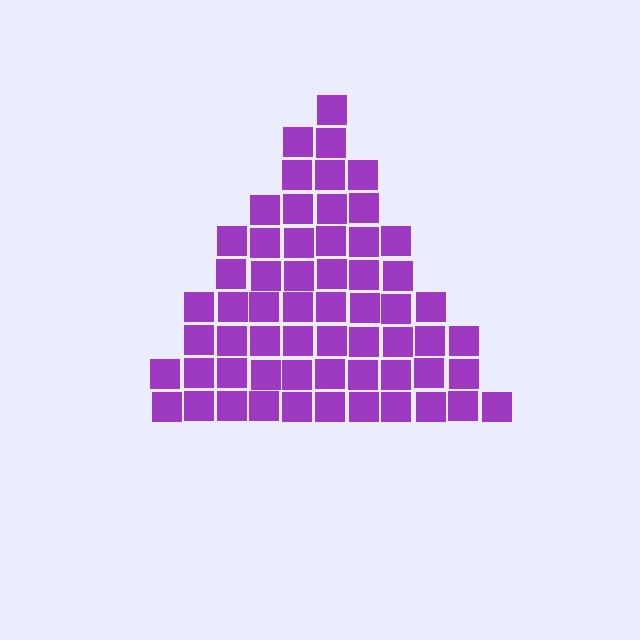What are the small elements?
The small elements are squares.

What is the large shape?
The large shape is a triangle.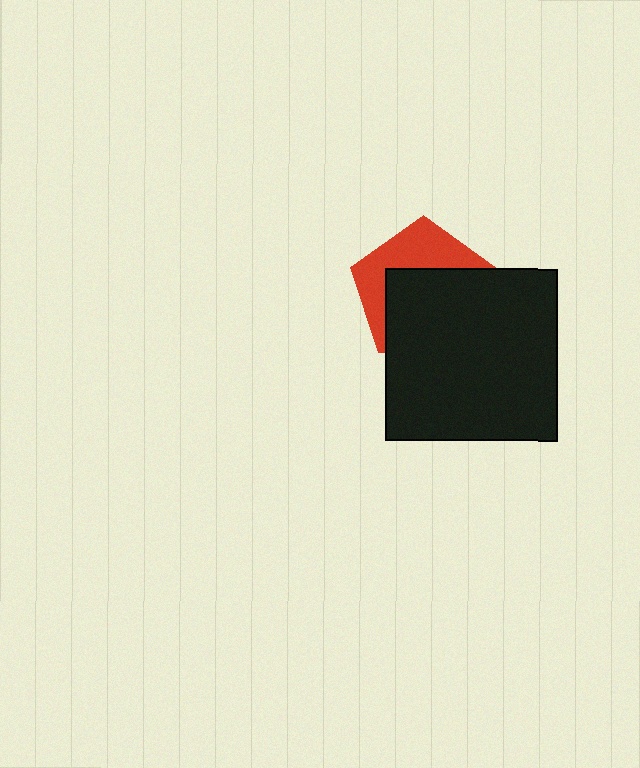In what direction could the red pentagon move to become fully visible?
The red pentagon could move up. That would shift it out from behind the black square entirely.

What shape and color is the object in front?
The object in front is a black square.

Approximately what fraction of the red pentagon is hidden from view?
Roughly 59% of the red pentagon is hidden behind the black square.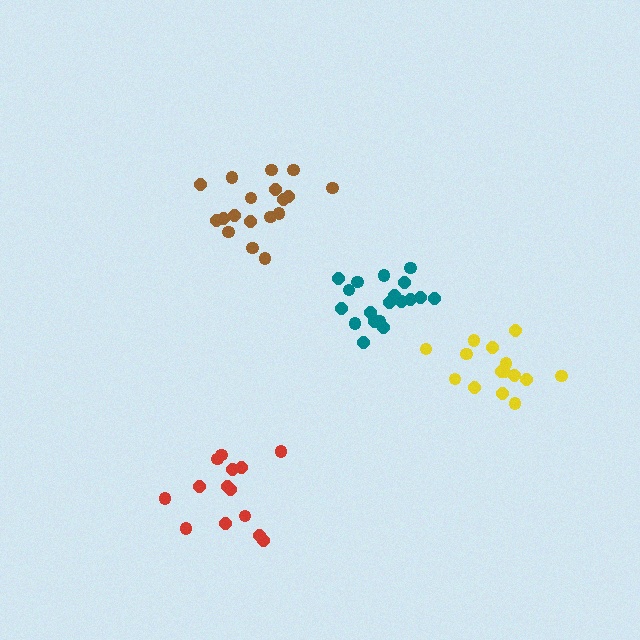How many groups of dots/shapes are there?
There are 4 groups.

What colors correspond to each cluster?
The clusters are colored: teal, red, yellow, brown.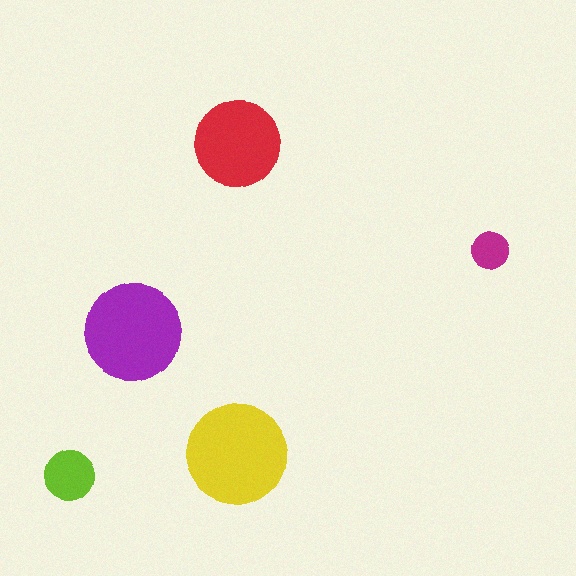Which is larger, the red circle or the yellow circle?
The yellow one.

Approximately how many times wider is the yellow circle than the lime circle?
About 2 times wider.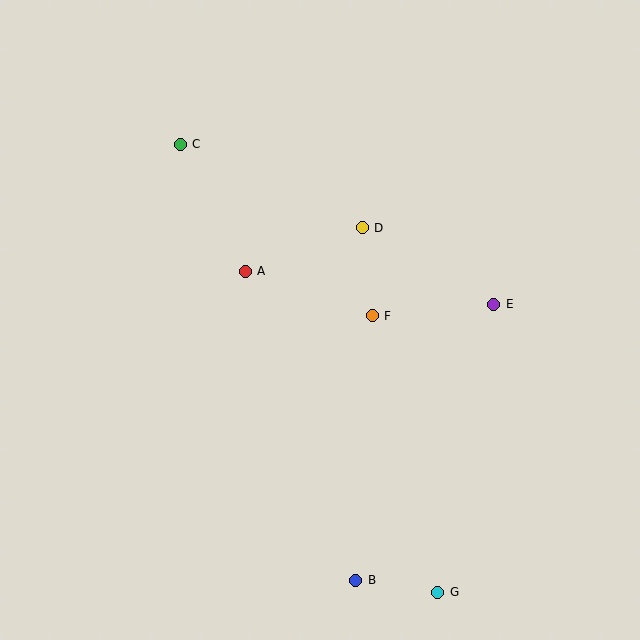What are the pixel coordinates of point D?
Point D is at (362, 228).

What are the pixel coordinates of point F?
Point F is at (372, 316).